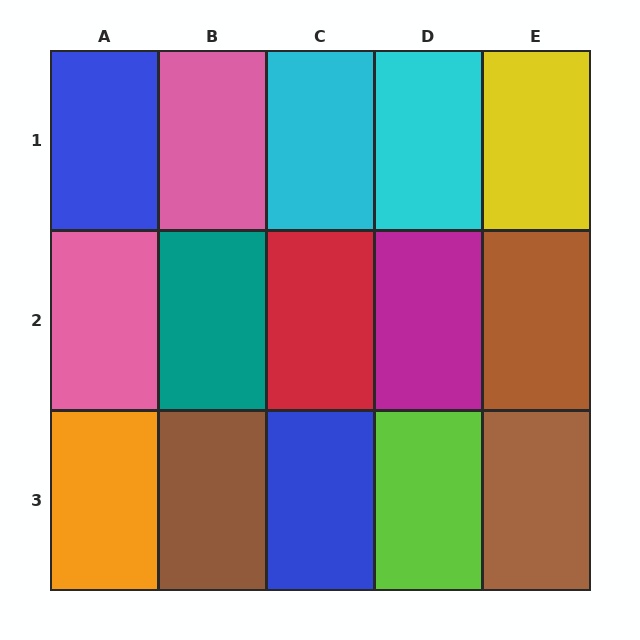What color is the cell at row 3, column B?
Brown.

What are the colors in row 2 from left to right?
Pink, teal, red, magenta, brown.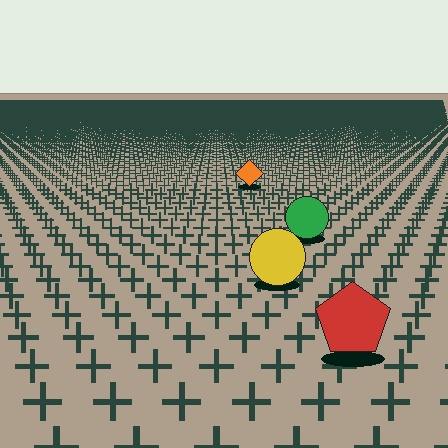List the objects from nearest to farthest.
From nearest to farthest: the red pentagon, the yellow circle, the green circle, the orange diamond.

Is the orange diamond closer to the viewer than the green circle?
No. The green circle is closer — you can tell from the texture gradient: the ground texture is coarser near it.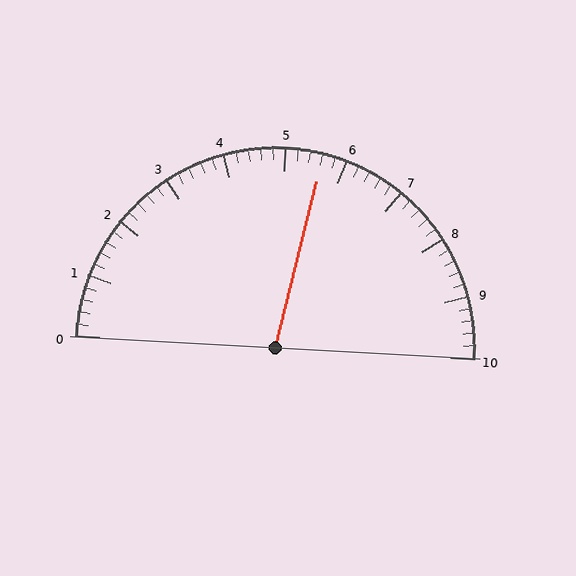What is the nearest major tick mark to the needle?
The nearest major tick mark is 6.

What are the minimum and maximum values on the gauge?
The gauge ranges from 0 to 10.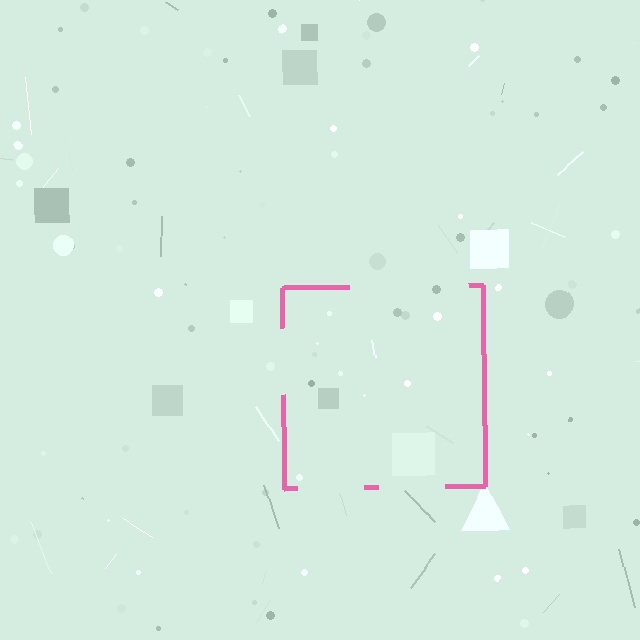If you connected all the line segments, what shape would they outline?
They would outline a square.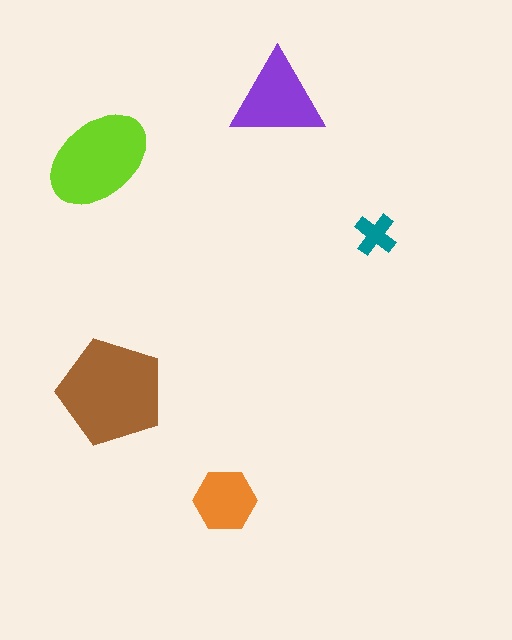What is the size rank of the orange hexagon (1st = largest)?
4th.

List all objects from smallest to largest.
The teal cross, the orange hexagon, the purple triangle, the lime ellipse, the brown pentagon.